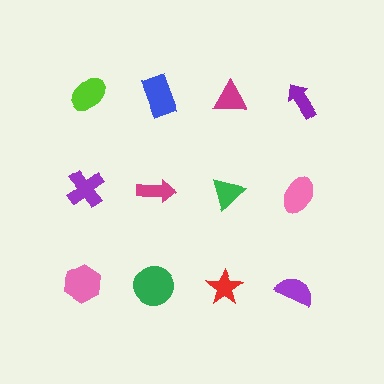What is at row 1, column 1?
A lime ellipse.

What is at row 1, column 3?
A magenta triangle.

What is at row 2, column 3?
A green triangle.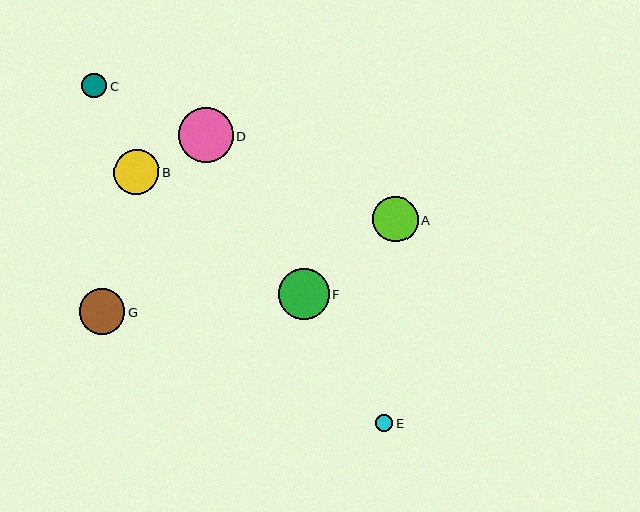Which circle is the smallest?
Circle E is the smallest with a size of approximately 17 pixels.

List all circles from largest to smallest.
From largest to smallest: D, F, A, B, G, C, E.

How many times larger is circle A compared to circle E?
Circle A is approximately 2.6 times the size of circle E.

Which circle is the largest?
Circle D is the largest with a size of approximately 55 pixels.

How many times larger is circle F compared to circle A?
Circle F is approximately 1.1 times the size of circle A.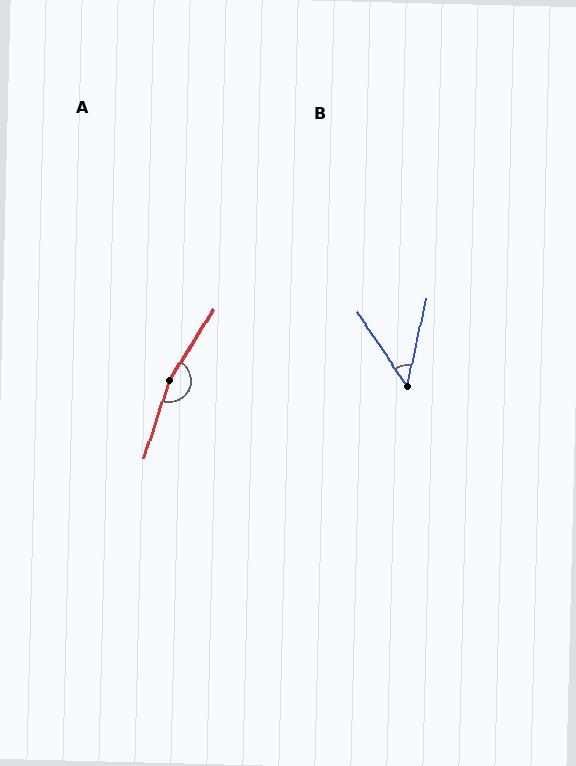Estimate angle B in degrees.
Approximately 46 degrees.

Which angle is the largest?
A, at approximately 165 degrees.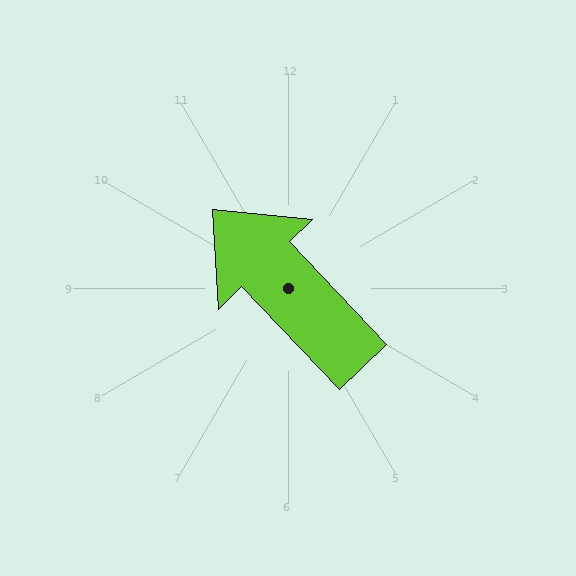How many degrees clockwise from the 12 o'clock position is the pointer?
Approximately 316 degrees.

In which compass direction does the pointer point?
Northwest.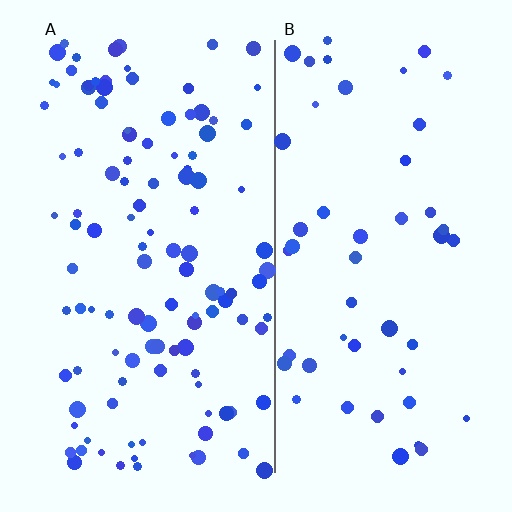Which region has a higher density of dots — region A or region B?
A (the left).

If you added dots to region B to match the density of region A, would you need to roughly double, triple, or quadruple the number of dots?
Approximately double.